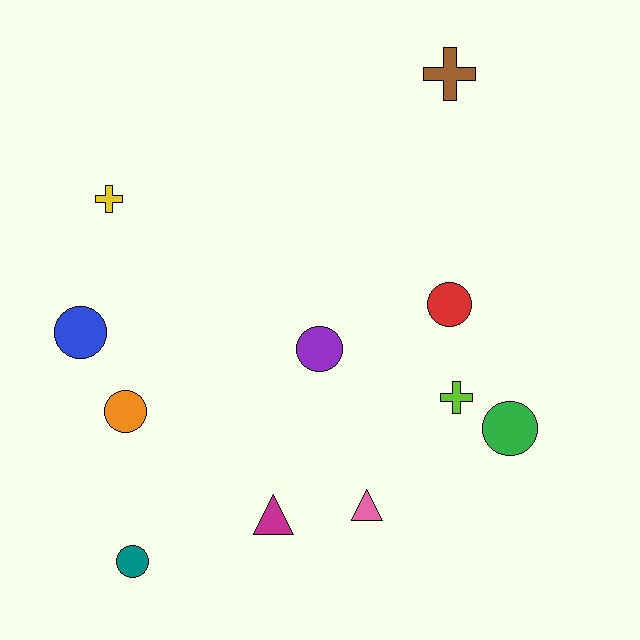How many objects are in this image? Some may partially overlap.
There are 11 objects.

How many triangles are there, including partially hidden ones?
There are 2 triangles.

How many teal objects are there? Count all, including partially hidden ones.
There is 1 teal object.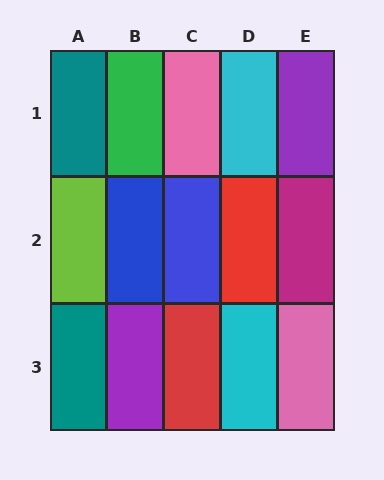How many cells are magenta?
1 cell is magenta.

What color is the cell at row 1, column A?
Teal.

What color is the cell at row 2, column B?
Blue.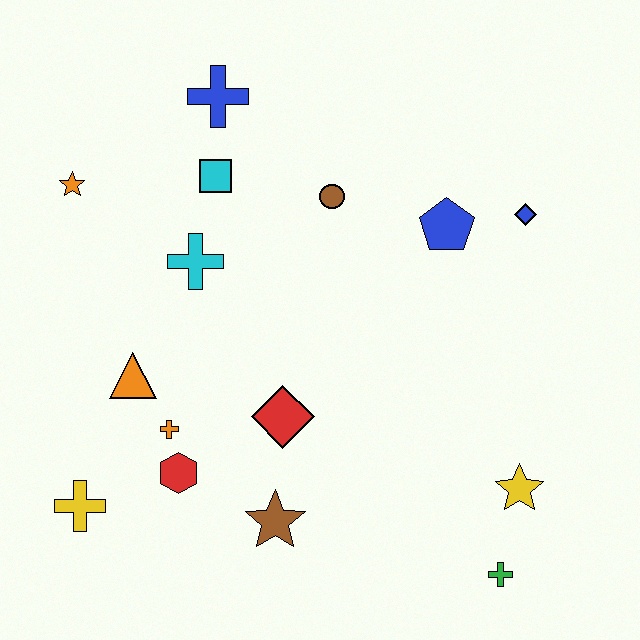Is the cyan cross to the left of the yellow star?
Yes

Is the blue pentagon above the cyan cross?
Yes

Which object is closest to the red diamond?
The brown star is closest to the red diamond.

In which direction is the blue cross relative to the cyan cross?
The blue cross is above the cyan cross.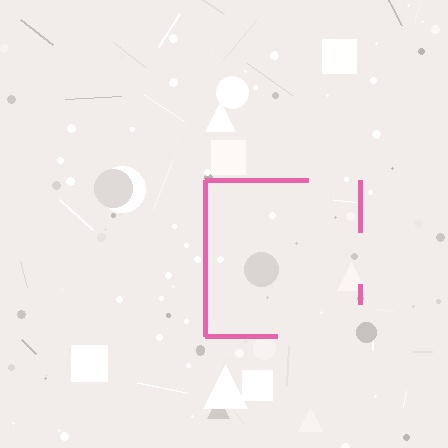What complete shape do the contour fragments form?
The contour fragments form a square.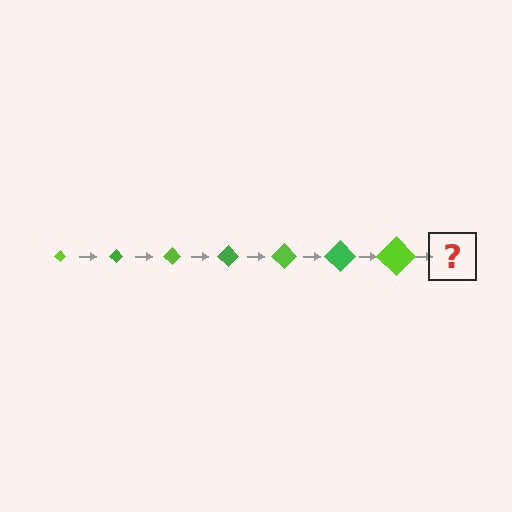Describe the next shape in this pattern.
It should be a green diamond, larger than the previous one.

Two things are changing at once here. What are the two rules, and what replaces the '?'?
The two rules are that the diamond grows larger each step and the color cycles through lime and green. The '?' should be a green diamond, larger than the previous one.